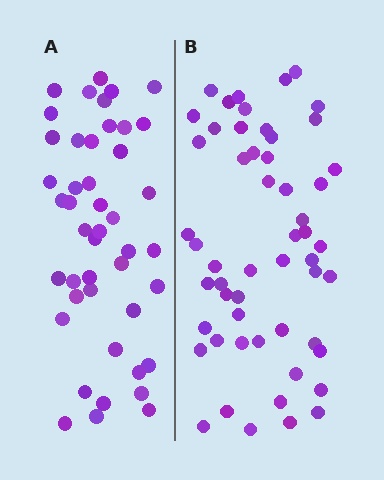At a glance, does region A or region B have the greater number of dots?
Region B (the right region) has more dots.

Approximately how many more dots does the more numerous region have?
Region B has roughly 8 or so more dots than region A.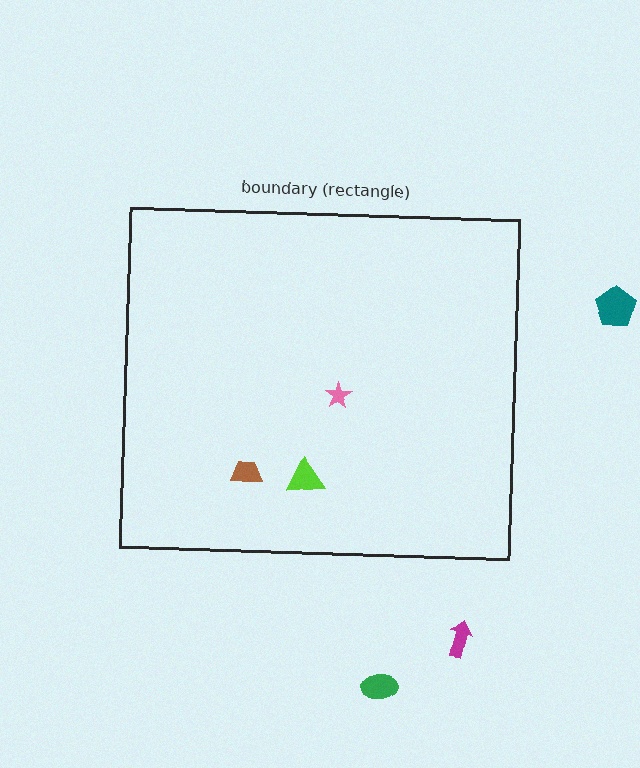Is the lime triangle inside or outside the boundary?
Inside.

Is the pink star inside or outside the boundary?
Inside.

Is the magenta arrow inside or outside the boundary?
Outside.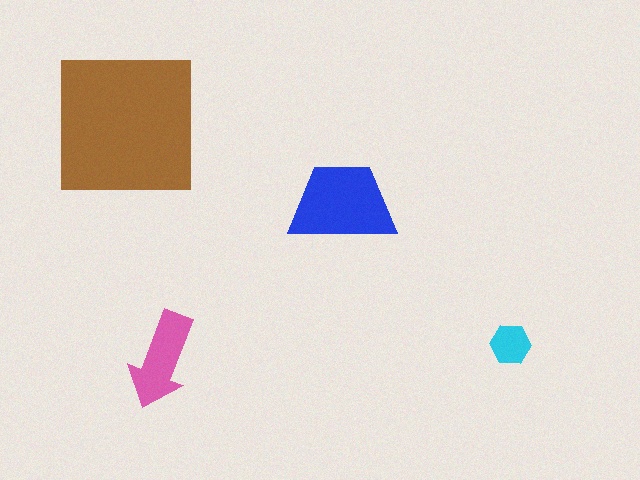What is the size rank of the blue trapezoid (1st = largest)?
2nd.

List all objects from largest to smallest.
The brown square, the blue trapezoid, the pink arrow, the cyan hexagon.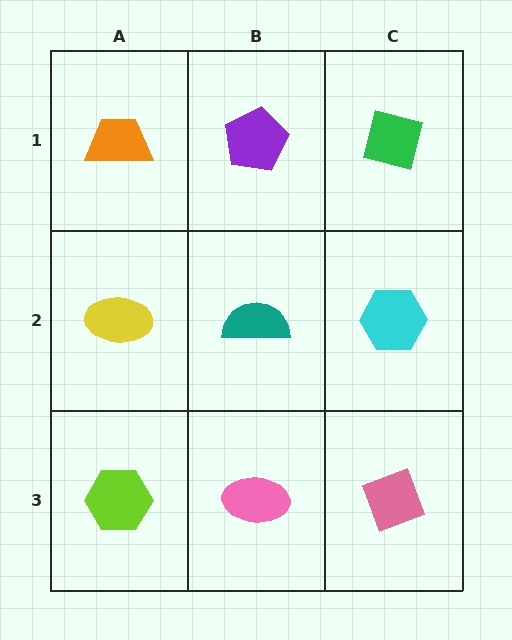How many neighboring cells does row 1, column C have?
2.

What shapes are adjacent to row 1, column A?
A yellow ellipse (row 2, column A), a purple pentagon (row 1, column B).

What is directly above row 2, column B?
A purple pentagon.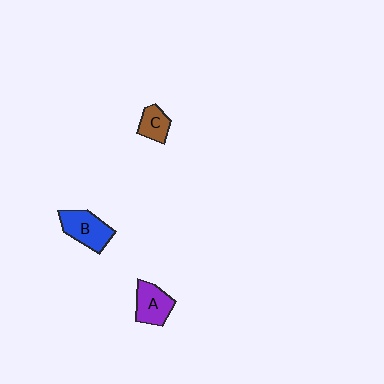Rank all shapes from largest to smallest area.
From largest to smallest: B (blue), A (purple), C (brown).